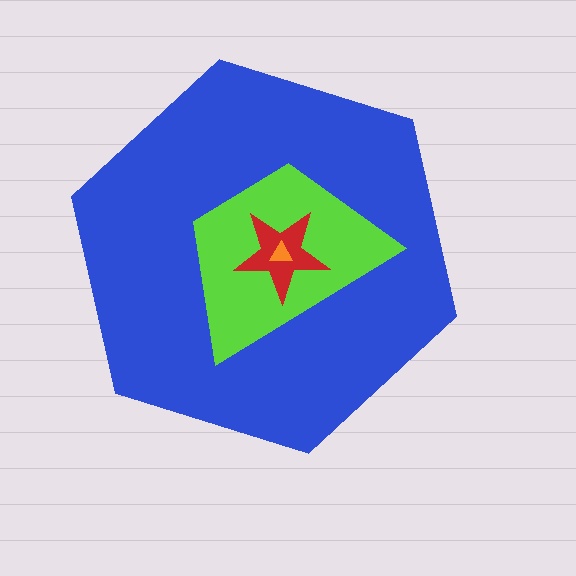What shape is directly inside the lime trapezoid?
The red star.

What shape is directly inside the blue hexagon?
The lime trapezoid.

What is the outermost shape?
The blue hexagon.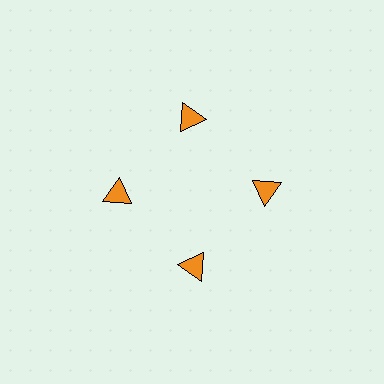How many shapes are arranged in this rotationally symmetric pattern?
There are 4 shapes, arranged in 4 groups of 1.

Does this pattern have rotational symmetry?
Yes, this pattern has 4-fold rotational symmetry. It looks the same after rotating 90 degrees around the center.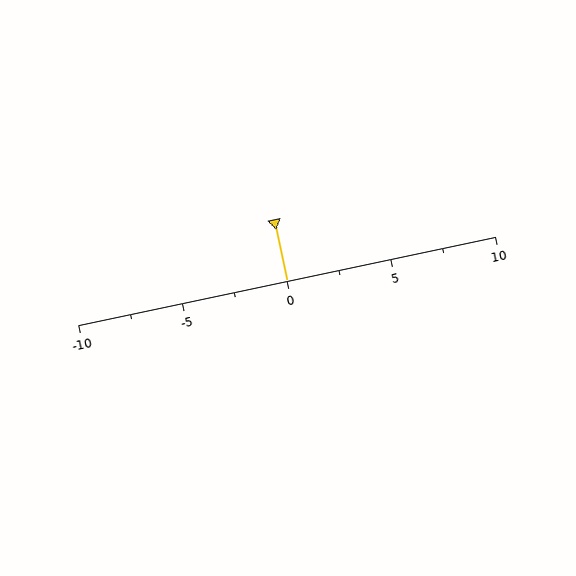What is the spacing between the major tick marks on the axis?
The major ticks are spaced 5 apart.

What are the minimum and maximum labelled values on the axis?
The axis runs from -10 to 10.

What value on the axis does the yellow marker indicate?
The marker indicates approximately 0.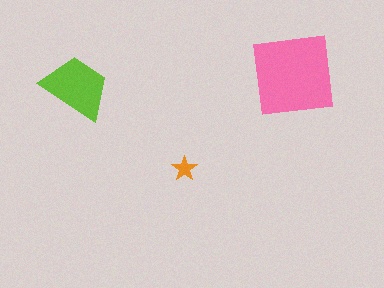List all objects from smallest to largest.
The orange star, the lime trapezoid, the pink square.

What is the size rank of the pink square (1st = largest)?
1st.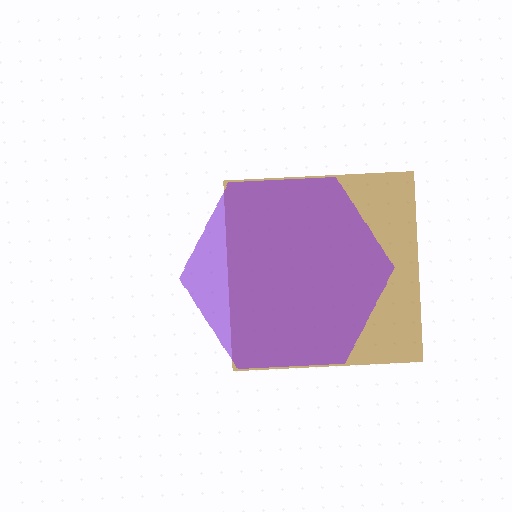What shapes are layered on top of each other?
The layered shapes are: a brown square, a purple hexagon.